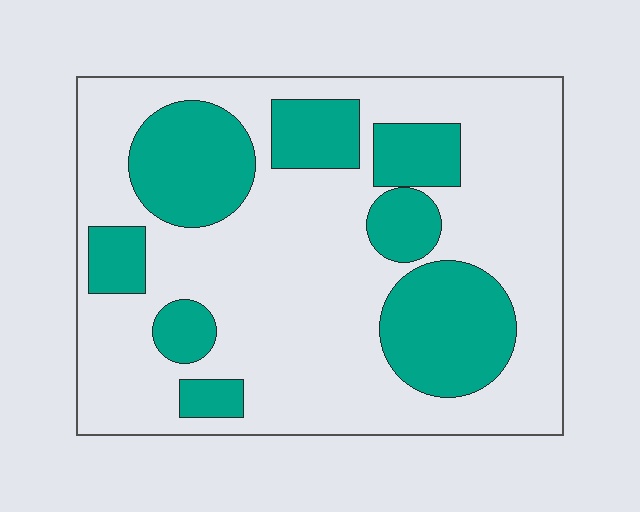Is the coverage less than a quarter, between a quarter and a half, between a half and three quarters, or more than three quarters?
Between a quarter and a half.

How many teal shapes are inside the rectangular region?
8.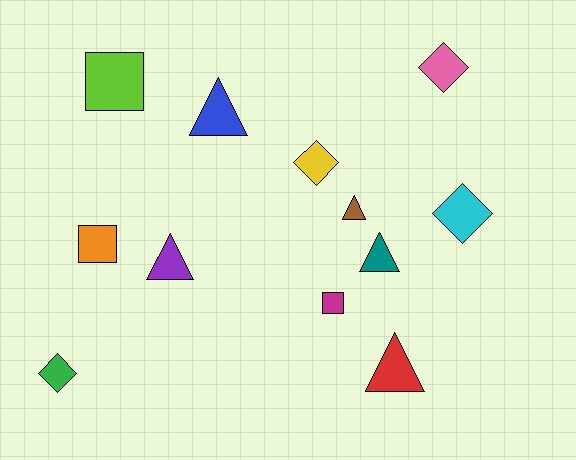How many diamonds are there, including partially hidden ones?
There are 4 diamonds.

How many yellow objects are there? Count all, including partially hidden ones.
There is 1 yellow object.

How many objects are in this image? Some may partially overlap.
There are 12 objects.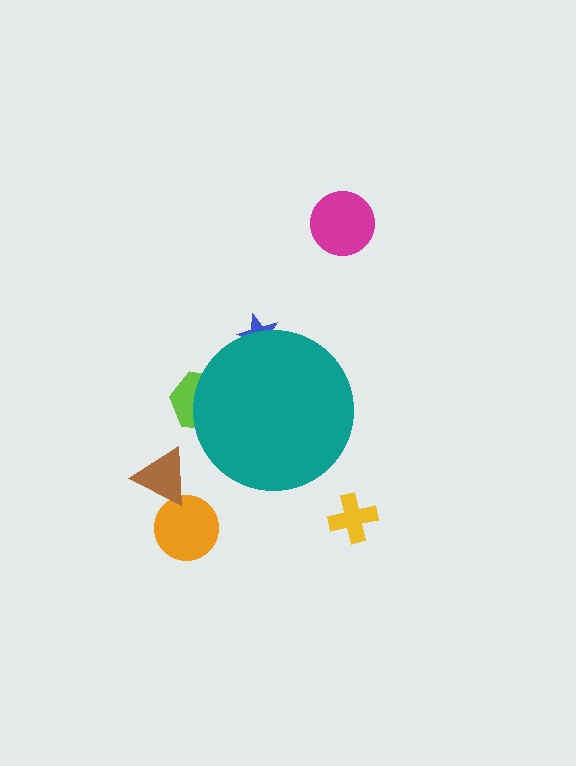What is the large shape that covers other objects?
A teal circle.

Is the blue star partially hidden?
Yes, the blue star is partially hidden behind the teal circle.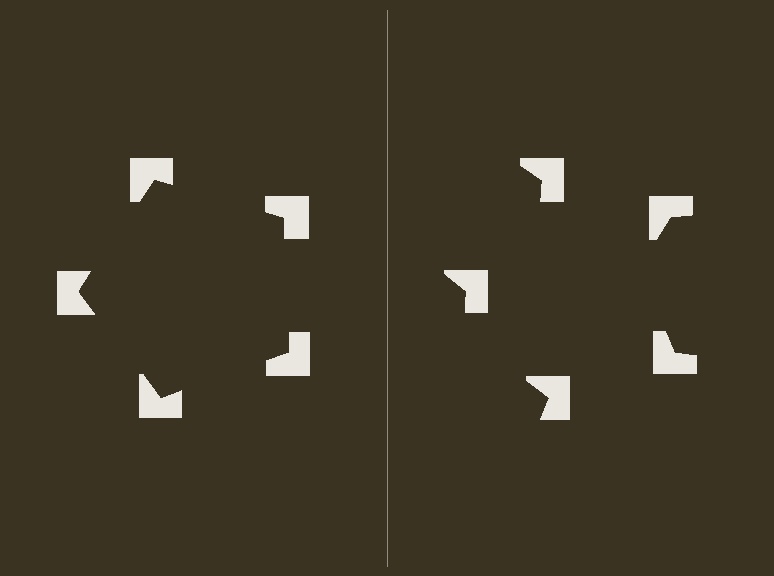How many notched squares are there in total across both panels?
10 — 5 on each side.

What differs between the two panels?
The notched squares are positioned identically on both sides; only the wedge orientations differ. On the left they align to a pentagon; on the right they are misaligned.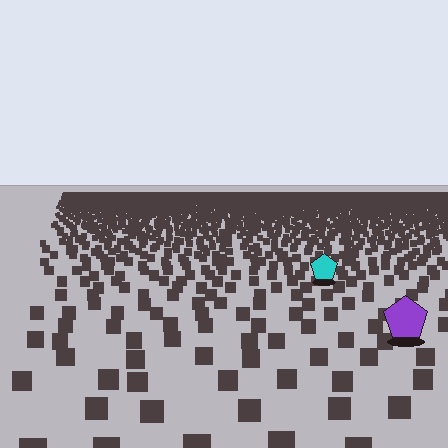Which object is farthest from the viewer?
The cyan pentagon is farthest from the viewer. It appears smaller and the ground texture around it is denser.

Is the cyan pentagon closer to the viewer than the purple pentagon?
No. The purple pentagon is closer — you can tell from the texture gradient: the ground texture is coarser near it.